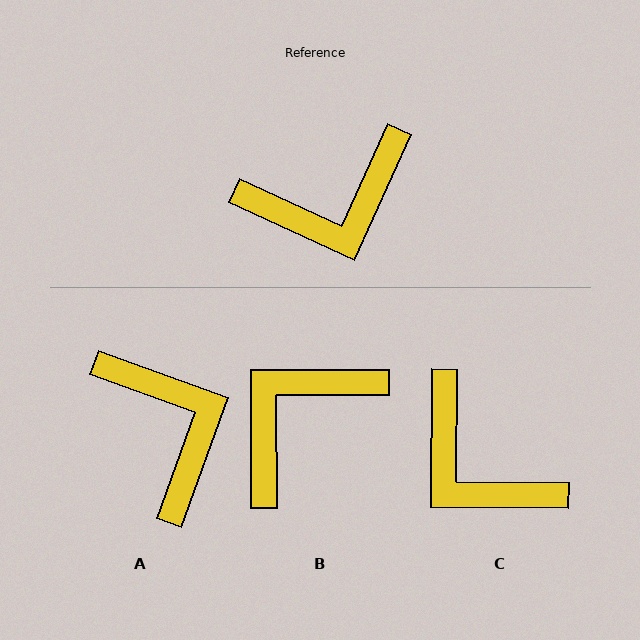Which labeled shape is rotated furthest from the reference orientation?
B, about 155 degrees away.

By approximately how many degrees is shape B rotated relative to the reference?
Approximately 155 degrees clockwise.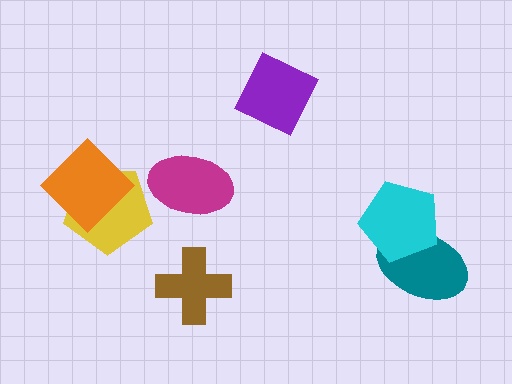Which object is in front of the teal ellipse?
The cyan pentagon is in front of the teal ellipse.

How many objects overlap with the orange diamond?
1 object overlaps with the orange diamond.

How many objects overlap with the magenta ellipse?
0 objects overlap with the magenta ellipse.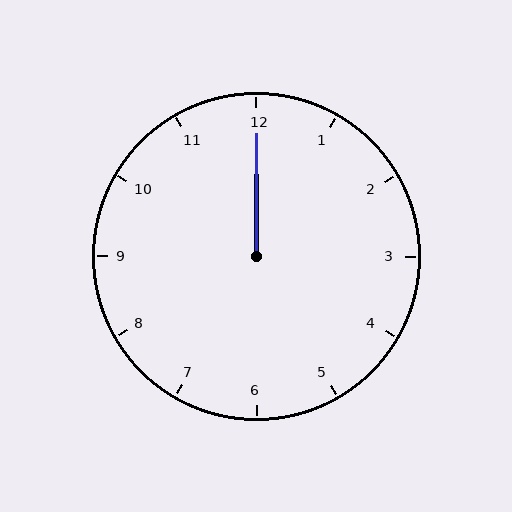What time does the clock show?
12:00.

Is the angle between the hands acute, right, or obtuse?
It is acute.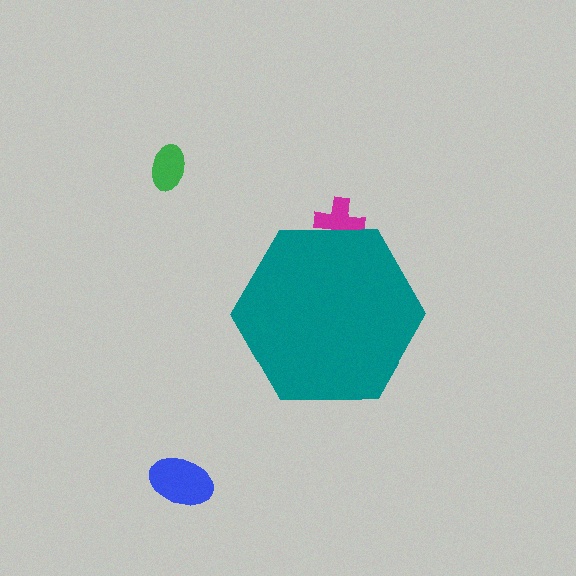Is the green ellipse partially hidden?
No, the green ellipse is fully visible.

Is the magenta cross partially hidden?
Yes, the magenta cross is partially hidden behind the teal hexagon.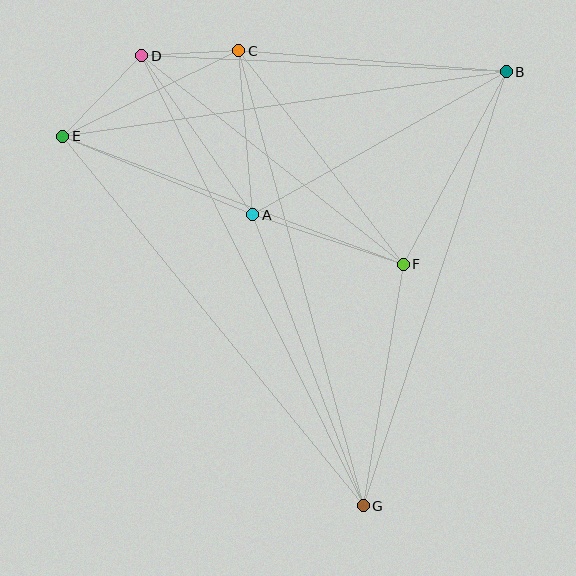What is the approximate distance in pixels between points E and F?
The distance between E and F is approximately 364 pixels.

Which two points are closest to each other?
Points C and D are closest to each other.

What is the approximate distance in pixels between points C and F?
The distance between C and F is approximately 270 pixels.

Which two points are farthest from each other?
Points D and G are farthest from each other.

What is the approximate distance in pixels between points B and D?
The distance between B and D is approximately 365 pixels.